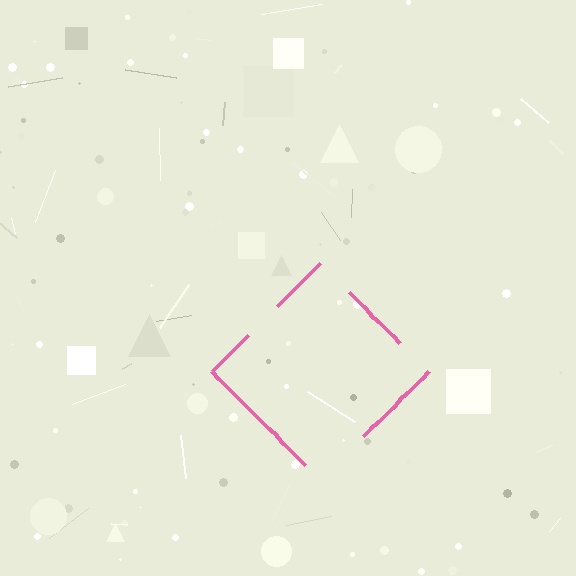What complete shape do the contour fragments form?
The contour fragments form a diamond.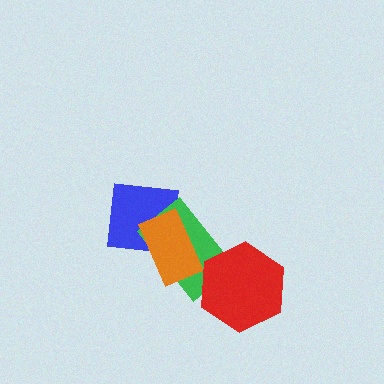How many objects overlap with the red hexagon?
1 object overlaps with the red hexagon.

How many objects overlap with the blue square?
2 objects overlap with the blue square.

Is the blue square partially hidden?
Yes, it is partially covered by another shape.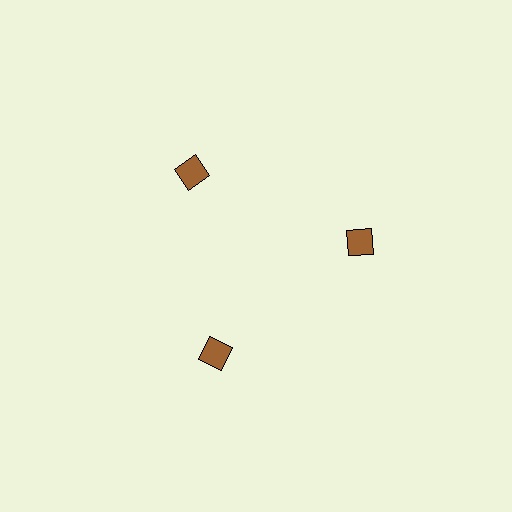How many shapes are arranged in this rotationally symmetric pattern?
There are 3 shapes, arranged in 3 groups of 1.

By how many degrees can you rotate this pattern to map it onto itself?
The pattern maps onto itself every 120 degrees of rotation.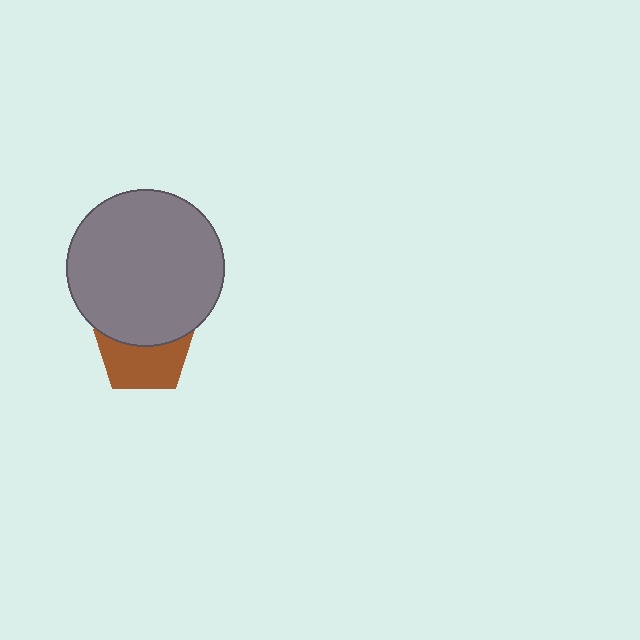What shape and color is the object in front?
The object in front is a gray circle.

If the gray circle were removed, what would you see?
You would see the complete brown pentagon.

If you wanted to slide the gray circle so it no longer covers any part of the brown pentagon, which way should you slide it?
Slide it up — that is the most direct way to separate the two shapes.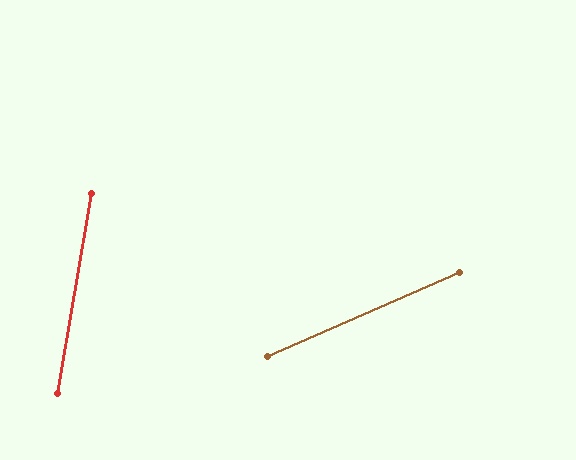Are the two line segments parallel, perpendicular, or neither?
Neither parallel nor perpendicular — they differ by about 57°.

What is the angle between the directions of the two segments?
Approximately 57 degrees.